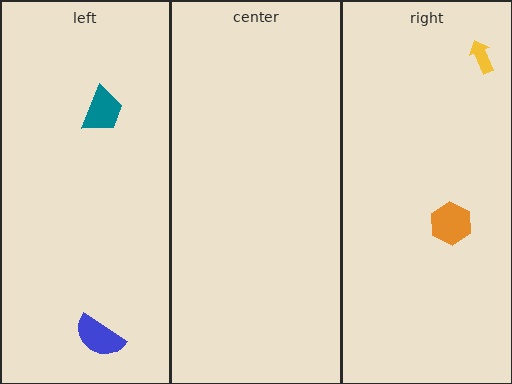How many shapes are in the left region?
2.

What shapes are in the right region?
The orange hexagon, the yellow arrow.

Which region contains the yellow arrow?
The right region.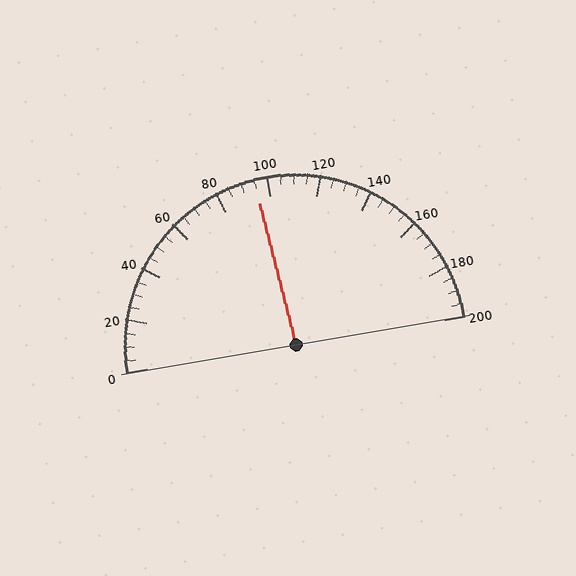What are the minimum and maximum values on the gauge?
The gauge ranges from 0 to 200.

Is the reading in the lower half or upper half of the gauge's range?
The reading is in the lower half of the range (0 to 200).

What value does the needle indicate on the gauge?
The needle indicates approximately 95.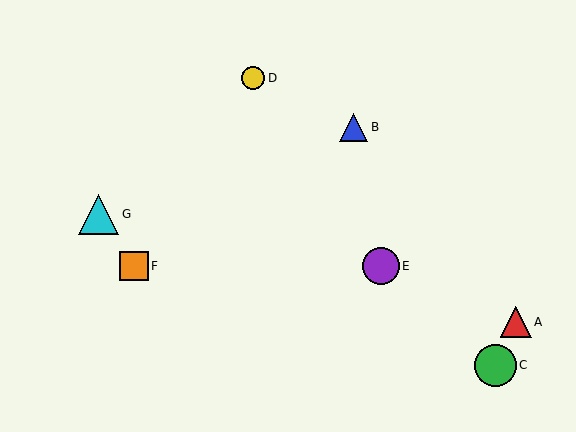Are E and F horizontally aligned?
Yes, both are at y≈266.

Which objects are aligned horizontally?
Objects E, F are aligned horizontally.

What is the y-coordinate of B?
Object B is at y≈127.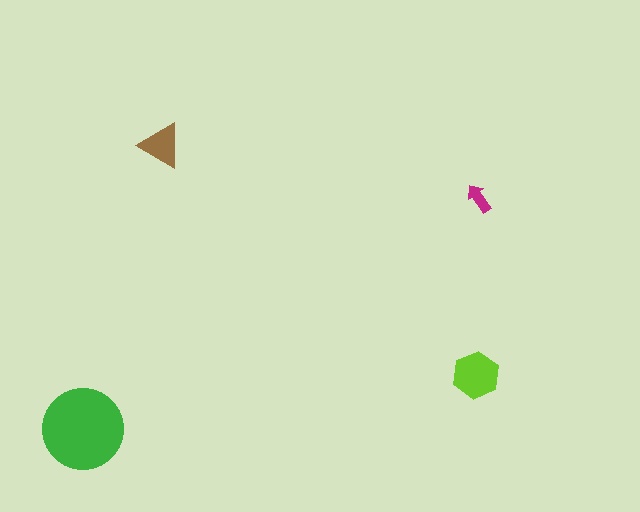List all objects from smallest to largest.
The magenta arrow, the brown triangle, the lime hexagon, the green circle.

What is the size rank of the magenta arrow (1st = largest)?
4th.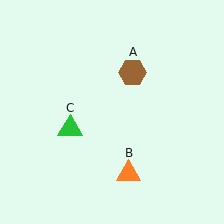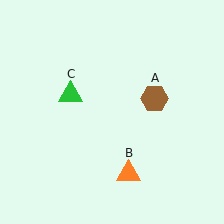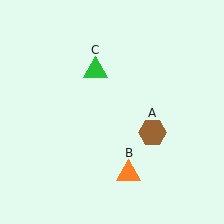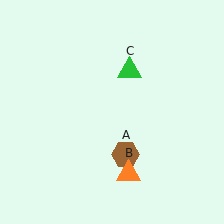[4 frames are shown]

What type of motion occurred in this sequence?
The brown hexagon (object A), green triangle (object C) rotated clockwise around the center of the scene.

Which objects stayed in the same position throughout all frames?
Orange triangle (object B) remained stationary.